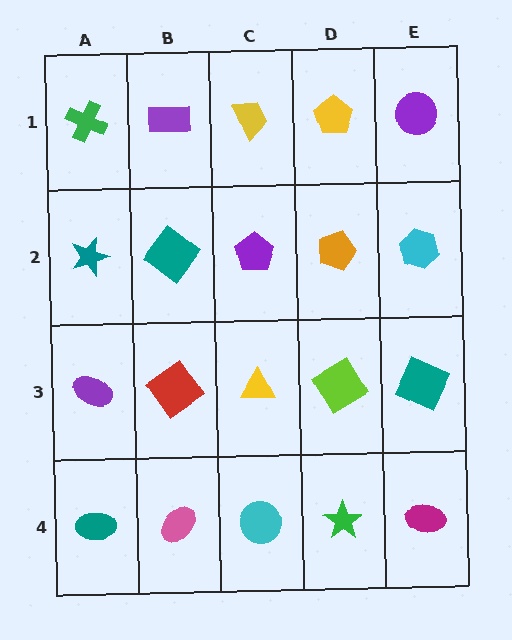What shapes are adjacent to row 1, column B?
A teal diamond (row 2, column B), a green cross (row 1, column A), a yellow trapezoid (row 1, column C).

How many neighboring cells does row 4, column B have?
3.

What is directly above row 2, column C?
A yellow trapezoid.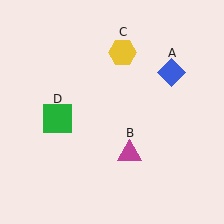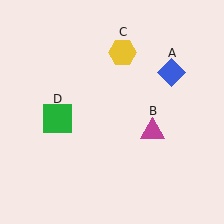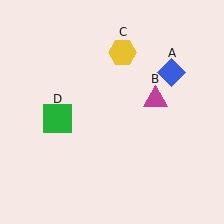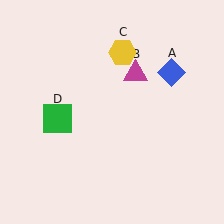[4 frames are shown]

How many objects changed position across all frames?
1 object changed position: magenta triangle (object B).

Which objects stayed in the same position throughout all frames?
Blue diamond (object A) and yellow hexagon (object C) and green square (object D) remained stationary.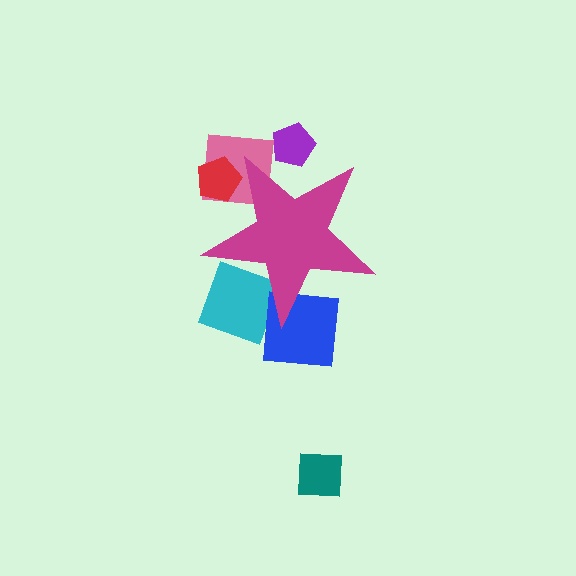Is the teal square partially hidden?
No, the teal square is fully visible.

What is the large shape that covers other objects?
A magenta star.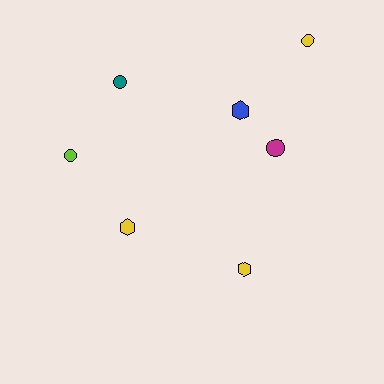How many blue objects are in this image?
There is 1 blue object.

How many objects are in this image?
There are 7 objects.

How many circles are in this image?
There are 4 circles.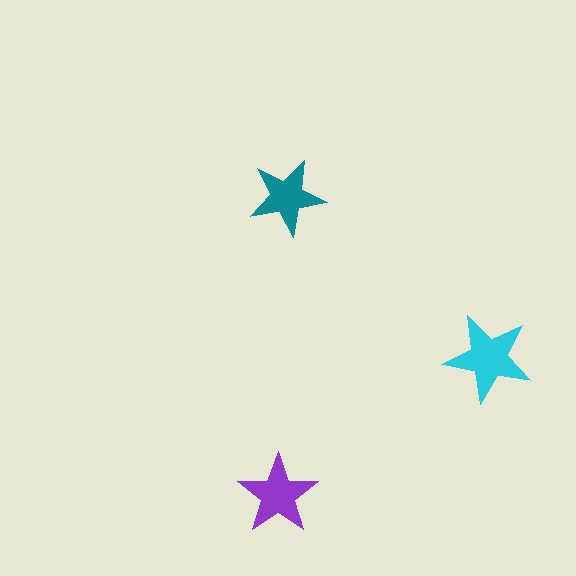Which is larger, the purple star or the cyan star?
The cyan one.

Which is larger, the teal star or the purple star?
The purple one.